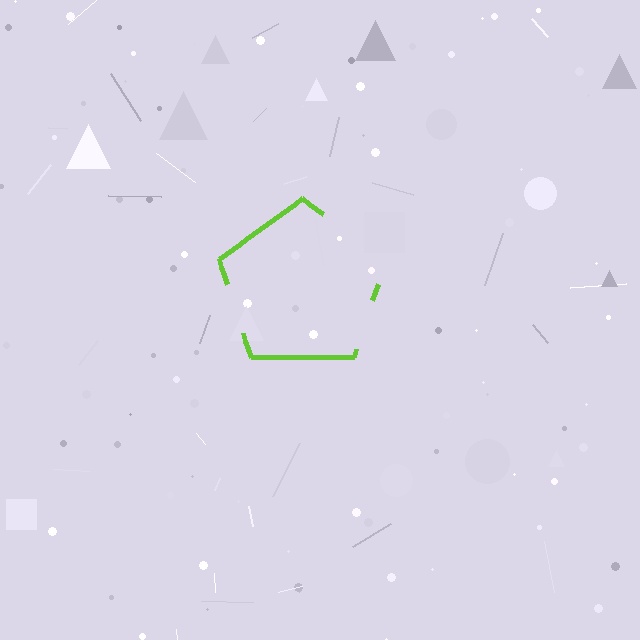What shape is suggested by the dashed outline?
The dashed outline suggests a pentagon.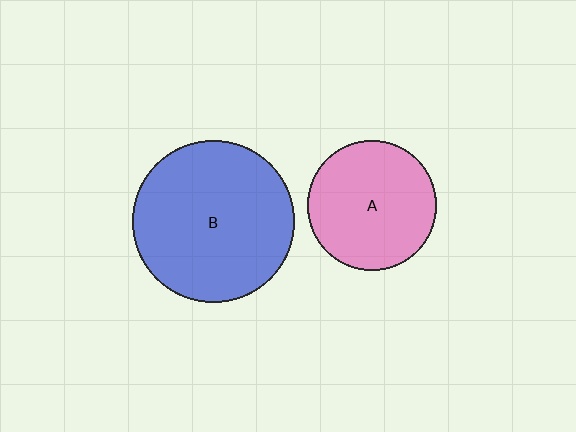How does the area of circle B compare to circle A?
Approximately 1.6 times.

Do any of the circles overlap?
No, none of the circles overlap.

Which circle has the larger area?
Circle B (blue).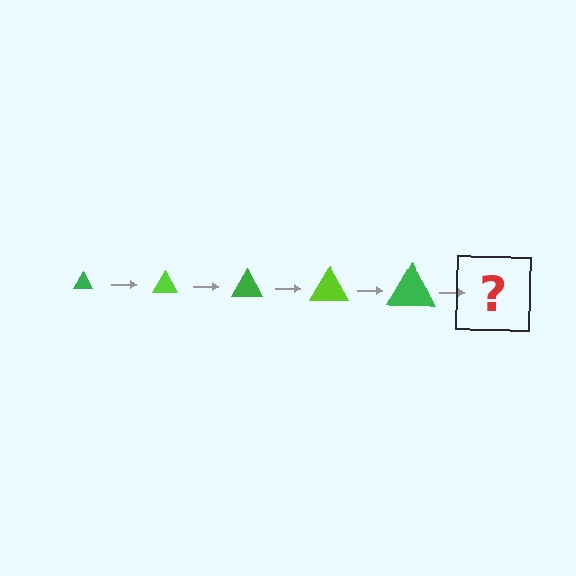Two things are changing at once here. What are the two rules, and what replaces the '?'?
The two rules are that the triangle grows larger each step and the color cycles through green and lime. The '?' should be a lime triangle, larger than the previous one.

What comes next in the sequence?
The next element should be a lime triangle, larger than the previous one.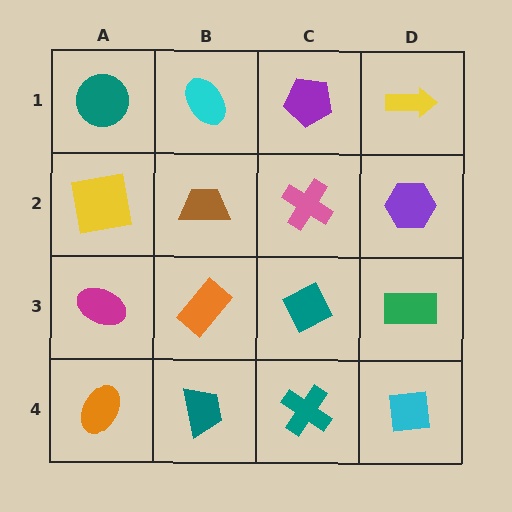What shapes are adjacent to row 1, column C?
A pink cross (row 2, column C), a cyan ellipse (row 1, column B), a yellow arrow (row 1, column D).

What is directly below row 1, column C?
A pink cross.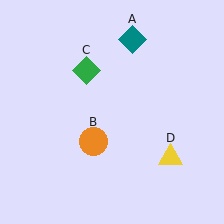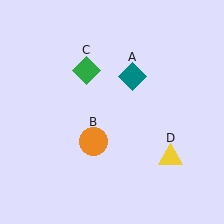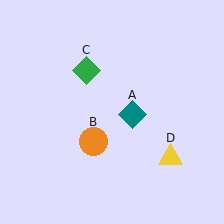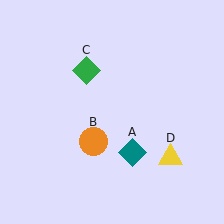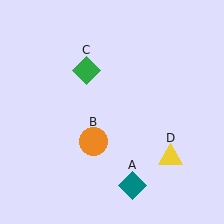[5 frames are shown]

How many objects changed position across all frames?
1 object changed position: teal diamond (object A).